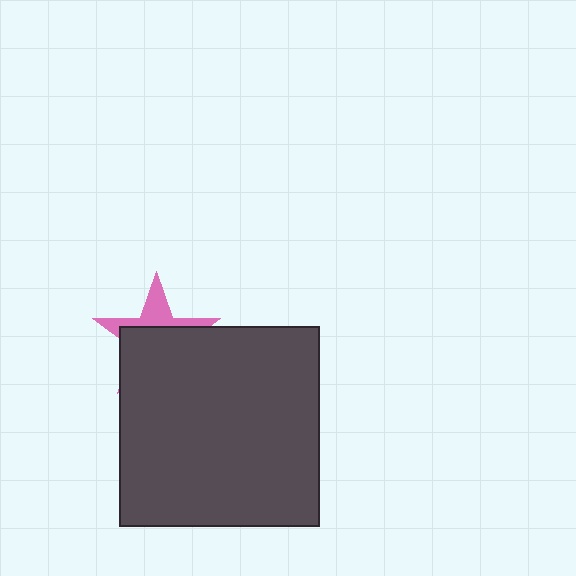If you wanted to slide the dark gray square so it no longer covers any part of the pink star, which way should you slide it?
Slide it down — that is the most direct way to separate the two shapes.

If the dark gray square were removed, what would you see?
You would see the complete pink star.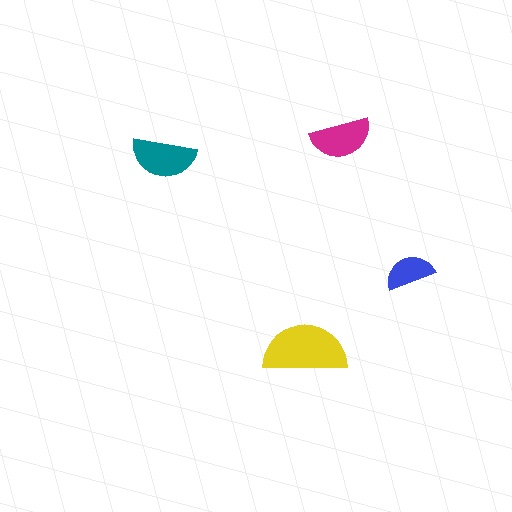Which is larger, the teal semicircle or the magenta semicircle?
The teal one.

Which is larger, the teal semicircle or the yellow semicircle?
The yellow one.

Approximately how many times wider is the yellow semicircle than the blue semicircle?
About 1.5 times wider.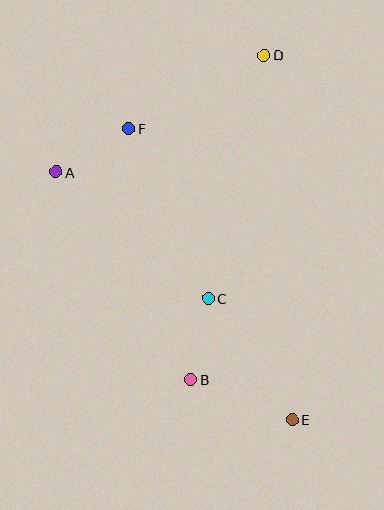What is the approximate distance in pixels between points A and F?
The distance between A and F is approximately 85 pixels.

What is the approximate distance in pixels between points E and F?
The distance between E and F is approximately 334 pixels.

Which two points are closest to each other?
Points B and C are closest to each other.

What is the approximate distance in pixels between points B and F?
The distance between B and F is approximately 258 pixels.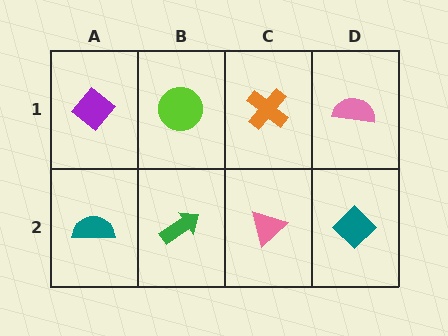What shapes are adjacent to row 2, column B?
A lime circle (row 1, column B), a teal semicircle (row 2, column A), a pink triangle (row 2, column C).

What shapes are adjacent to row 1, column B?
A green arrow (row 2, column B), a purple diamond (row 1, column A), an orange cross (row 1, column C).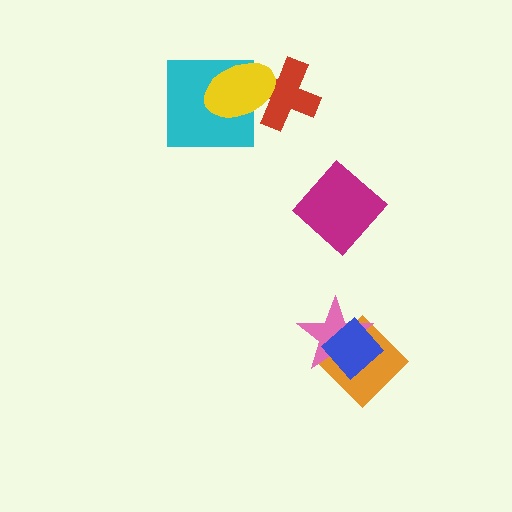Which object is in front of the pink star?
The blue diamond is in front of the pink star.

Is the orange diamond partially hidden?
Yes, it is partially covered by another shape.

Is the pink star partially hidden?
Yes, it is partially covered by another shape.